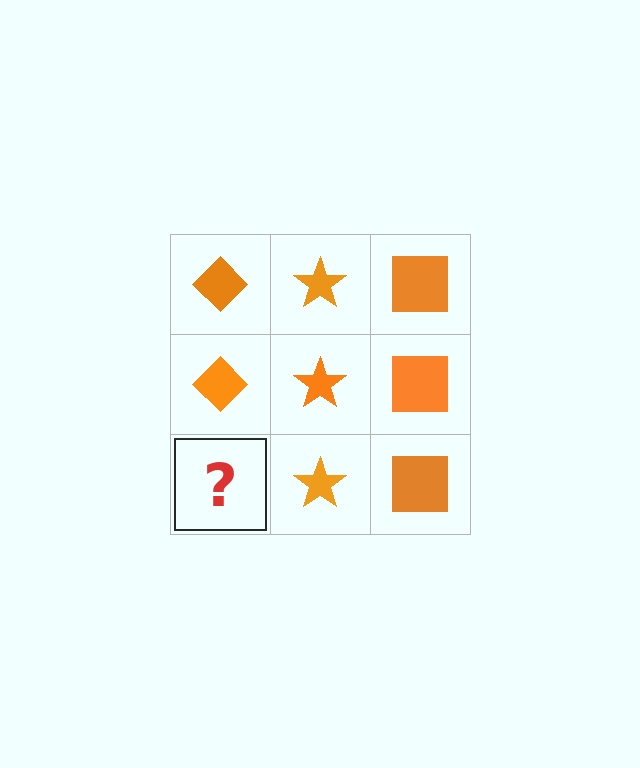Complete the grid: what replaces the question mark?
The question mark should be replaced with an orange diamond.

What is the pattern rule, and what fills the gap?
The rule is that each column has a consistent shape. The gap should be filled with an orange diamond.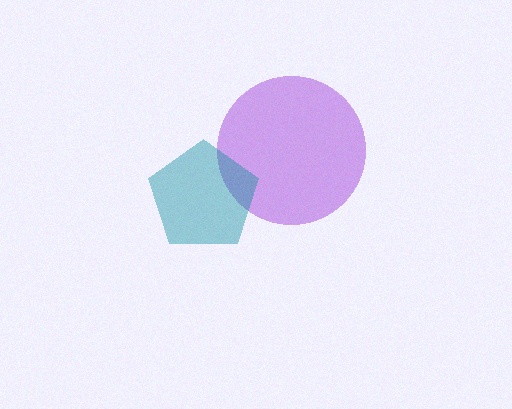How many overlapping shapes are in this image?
There are 2 overlapping shapes in the image.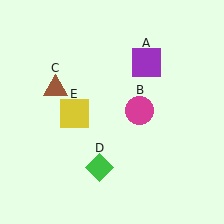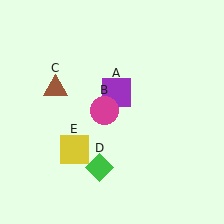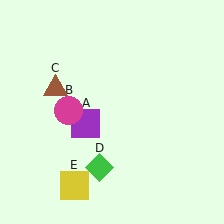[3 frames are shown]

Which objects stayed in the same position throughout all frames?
Brown triangle (object C) and green diamond (object D) remained stationary.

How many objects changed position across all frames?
3 objects changed position: purple square (object A), magenta circle (object B), yellow square (object E).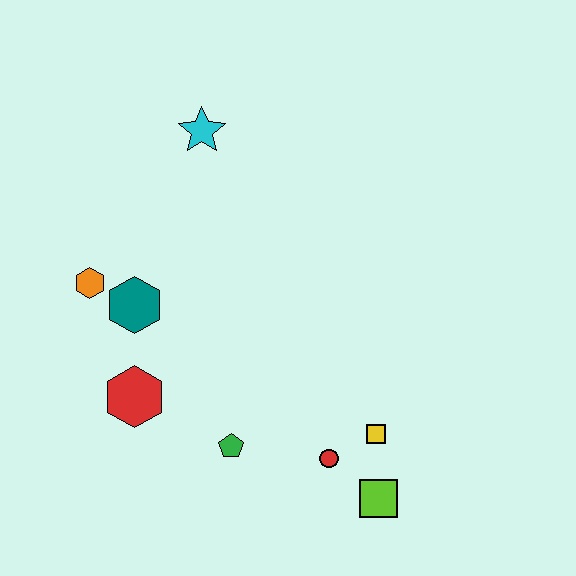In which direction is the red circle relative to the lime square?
The red circle is to the left of the lime square.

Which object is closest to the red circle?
The yellow square is closest to the red circle.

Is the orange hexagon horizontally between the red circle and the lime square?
No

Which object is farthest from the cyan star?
The lime square is farthest from the cyan star.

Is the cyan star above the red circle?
Yes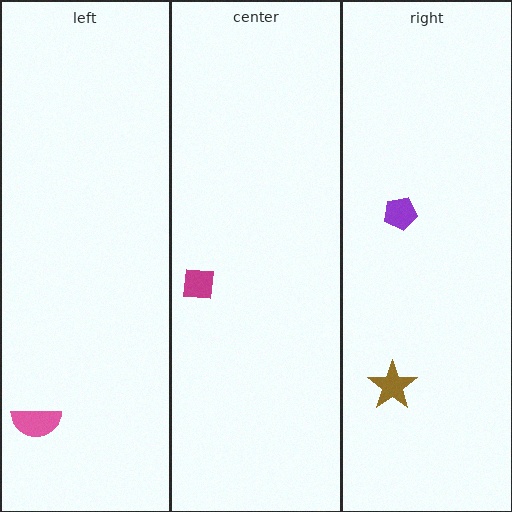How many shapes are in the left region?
1.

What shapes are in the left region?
The pink semicircle.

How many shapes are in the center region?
1.